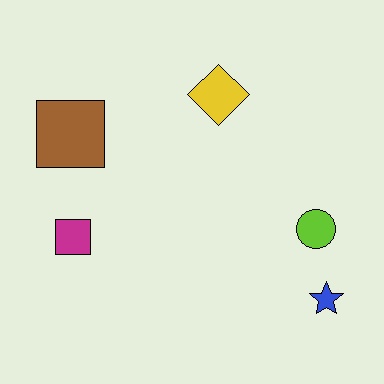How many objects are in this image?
There are 5 objects.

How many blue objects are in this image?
There is 1 blue object.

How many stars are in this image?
There is 1 star.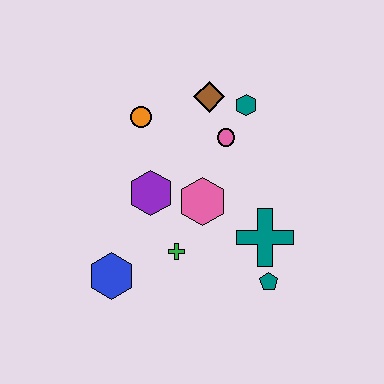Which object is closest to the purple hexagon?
The pink hexagon is closest to the purple hexagon.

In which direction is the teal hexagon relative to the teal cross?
The teal hexagon is above the teal cross.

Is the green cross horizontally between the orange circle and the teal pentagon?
Yes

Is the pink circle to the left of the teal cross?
Yes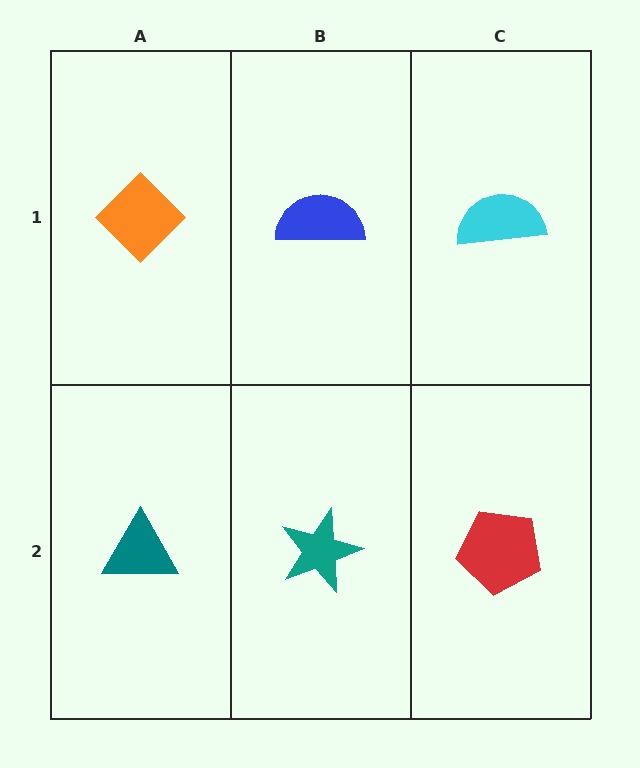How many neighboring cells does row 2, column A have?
2.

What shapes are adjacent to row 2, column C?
A cyan semicircle (row 1, column C), a teal star (row 2, column B).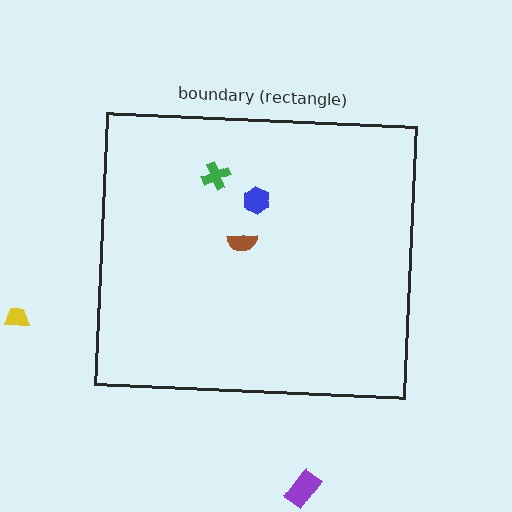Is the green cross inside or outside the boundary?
Inside.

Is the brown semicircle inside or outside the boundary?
Inside.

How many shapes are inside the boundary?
3 inside, 2 outside.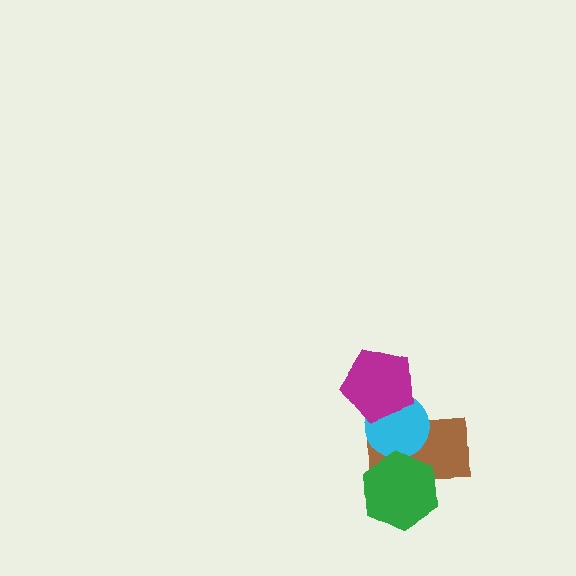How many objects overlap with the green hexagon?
2 objects overlap with the green hexagon.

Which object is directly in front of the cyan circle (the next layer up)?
The magenta pentagon is directly in front of the cyan circle.